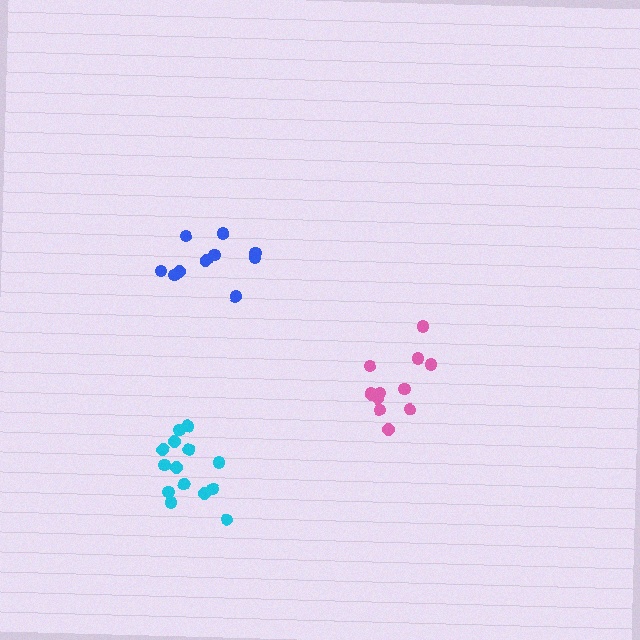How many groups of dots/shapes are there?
There are 3 groups.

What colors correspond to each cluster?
The clusters are colored: blue, pink, cyan.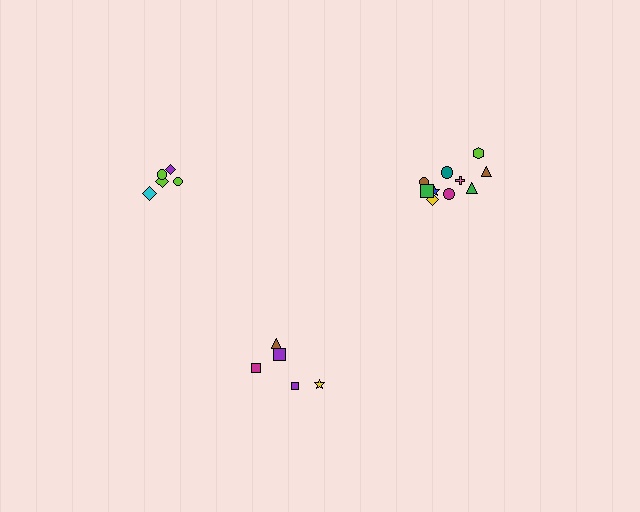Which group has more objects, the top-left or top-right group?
The top-right group.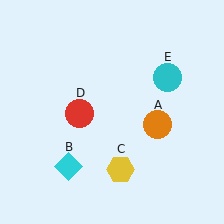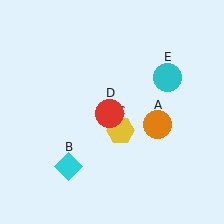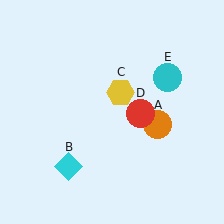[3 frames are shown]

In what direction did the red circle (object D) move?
The red circle (object D) moved right.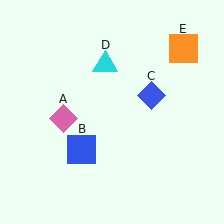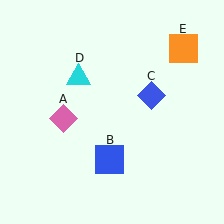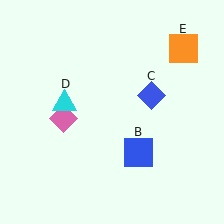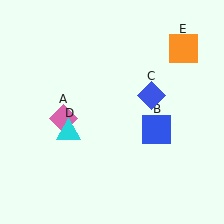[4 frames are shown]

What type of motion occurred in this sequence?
The blue square (object B), cyan triangle (object D) rotated counterclockwise around the center of the scene.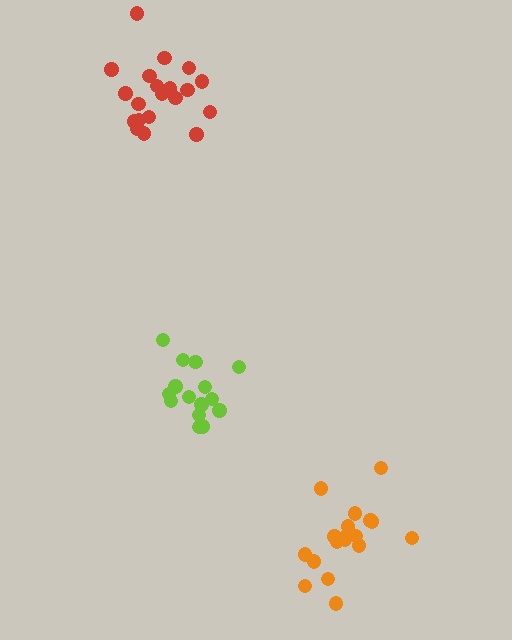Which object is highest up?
The red cluster is topmost.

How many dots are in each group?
Group 1: 18 dots, Group 2: 15 dots, Group 3: 20 dots (53 total).